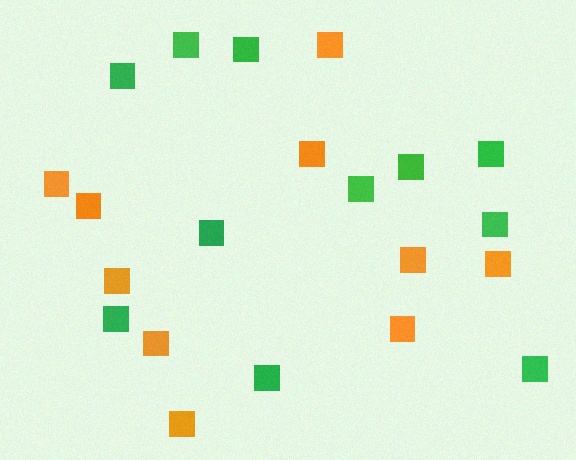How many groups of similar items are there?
There are 2 groups: one group of orange squares (10) and one group of green squares (11).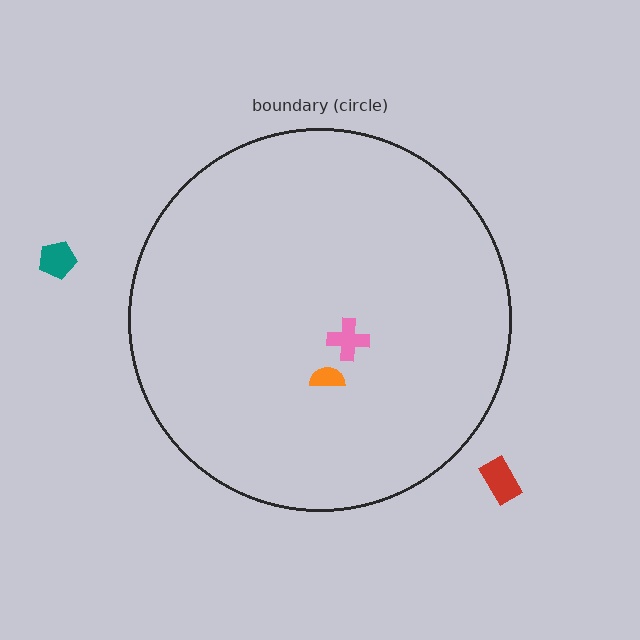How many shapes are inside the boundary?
2 inside, 2 outside.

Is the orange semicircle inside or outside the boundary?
Inside.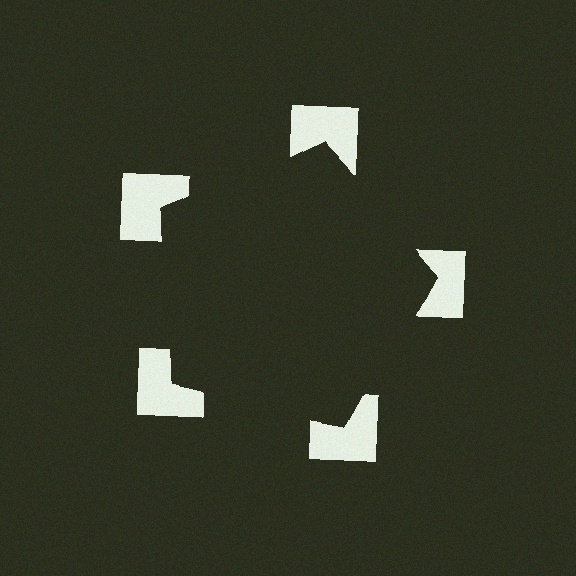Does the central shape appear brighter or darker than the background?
It typically appears slightly darker than the background, even though no actual brightness change is drawn.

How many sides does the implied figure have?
5 sides.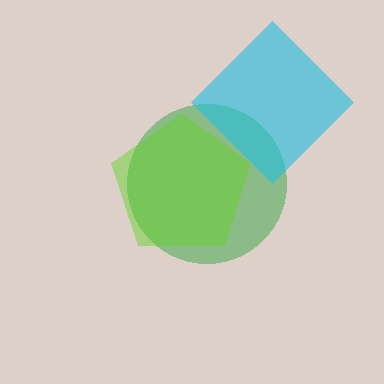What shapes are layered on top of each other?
The layered shapes are: a green circle, a lime pentagon, a cyan diamond.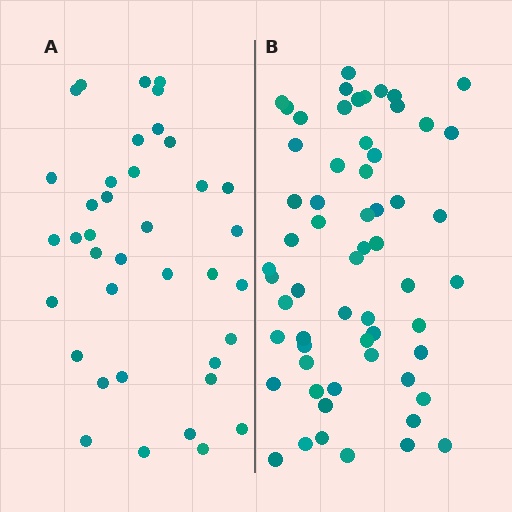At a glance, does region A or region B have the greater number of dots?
Region B (the right region) has more dots.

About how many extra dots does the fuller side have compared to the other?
Region B has approximately 20 more dots than region A.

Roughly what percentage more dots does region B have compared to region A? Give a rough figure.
About 60% more.